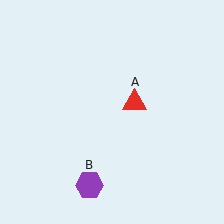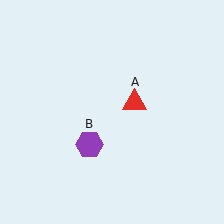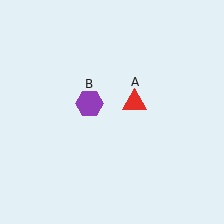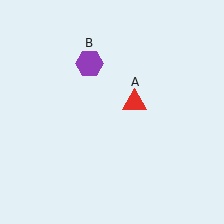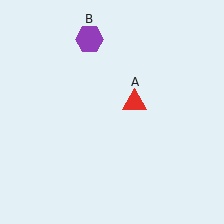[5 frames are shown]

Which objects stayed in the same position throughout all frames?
Red triangle (object A) remained stationary.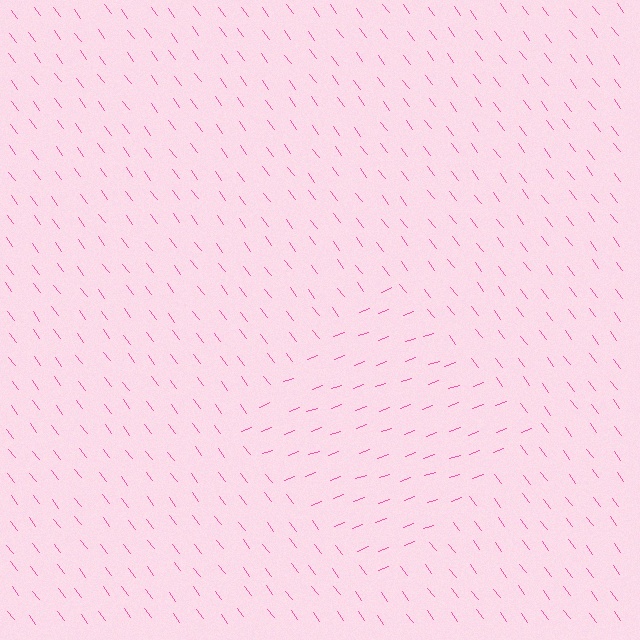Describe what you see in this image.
The image is filled with small pink line segments. A diamond region in the image has lines oriented differently from the surrounding lines, creating a visible texture boundary.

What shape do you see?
I see a diamond.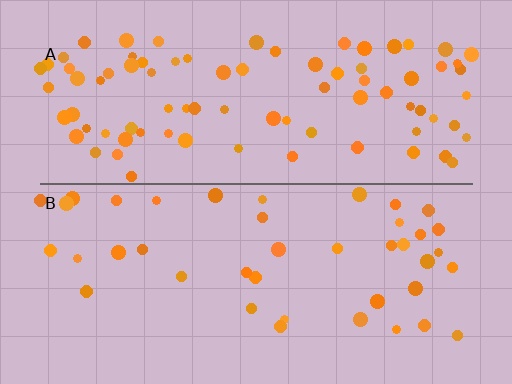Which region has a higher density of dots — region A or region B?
A (the top).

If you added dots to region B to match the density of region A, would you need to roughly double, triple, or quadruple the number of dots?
Approximately double.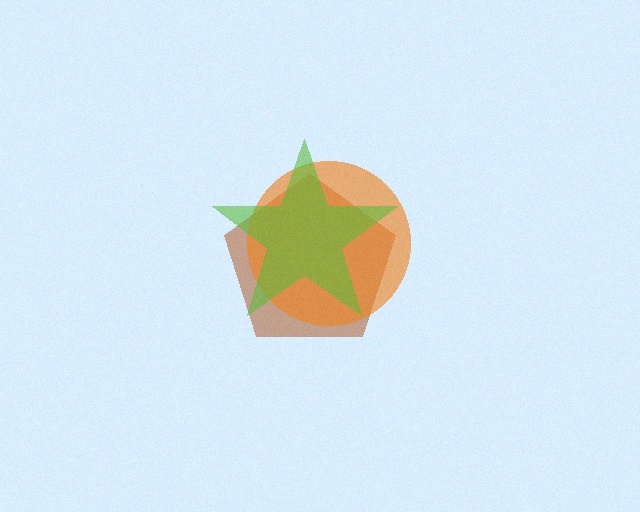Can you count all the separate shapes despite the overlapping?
Yes, there are 3 separate shapes.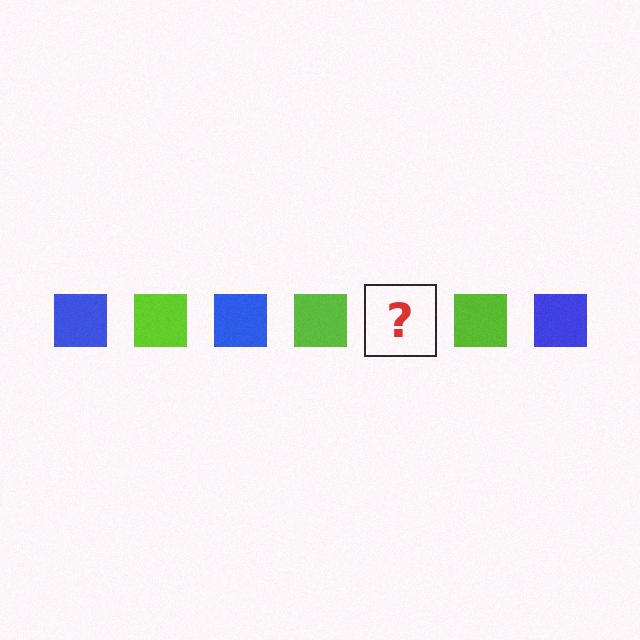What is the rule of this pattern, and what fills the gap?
The rule is that the pattern cycles through blue, lime squares. The gap should be filled with a blue square.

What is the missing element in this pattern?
The missing element is a blue square.